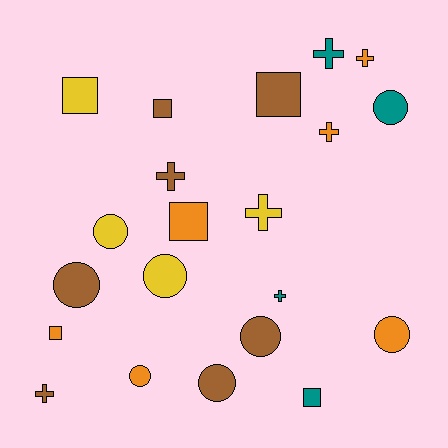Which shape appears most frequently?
Circle, with 8 objects.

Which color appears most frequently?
Brown, with 7 objects.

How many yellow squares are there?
There is 1 yellow square.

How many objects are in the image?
There are 21 objects.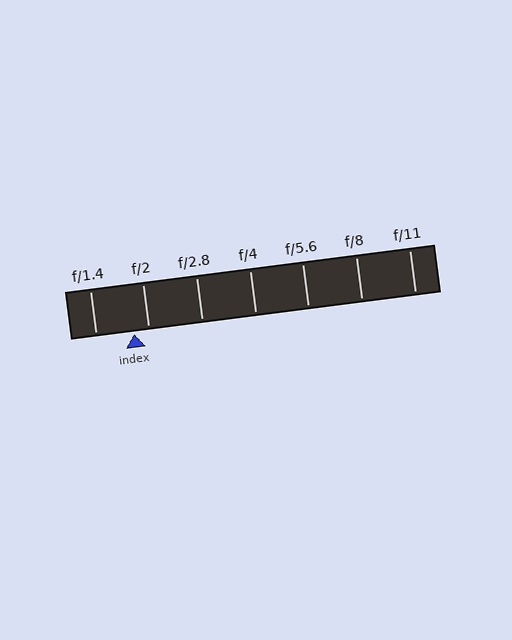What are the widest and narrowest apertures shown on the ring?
The widest aperture shown is f/1.4 and the narrowest is f/11.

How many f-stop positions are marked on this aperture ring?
There are 7 f-stop positions marked.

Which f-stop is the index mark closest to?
The index mark is closest to f/2.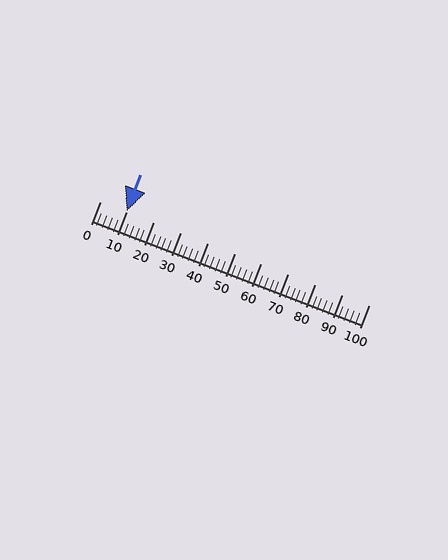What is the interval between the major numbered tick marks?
The major tick marks are spaced 10 units apart.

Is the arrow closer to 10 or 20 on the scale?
The arrow is closer to 10.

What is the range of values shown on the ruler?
The ruler shows values from 0 to 100.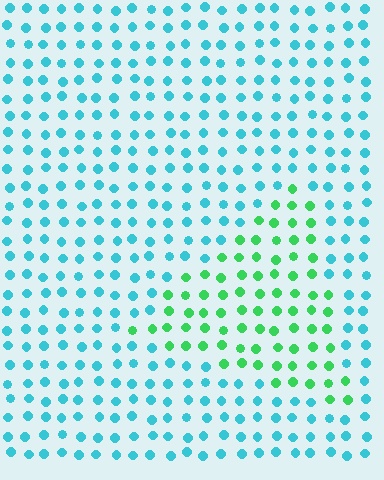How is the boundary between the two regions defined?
The boundary is defined purely by a slight shift in hue (about 52 degrees). Spacing, size, and orientation are identical on both sides.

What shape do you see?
I see a triangle.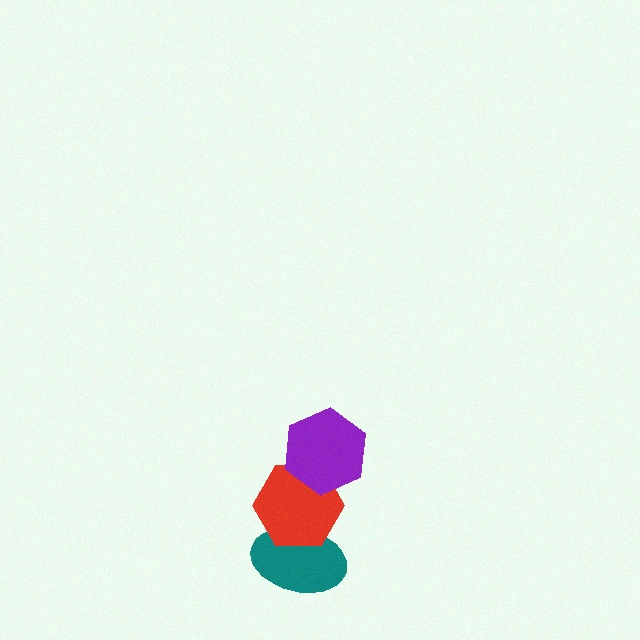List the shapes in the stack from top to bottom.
From top to bottom: the purple hexagon, the red hexagon, the teal ellipse.